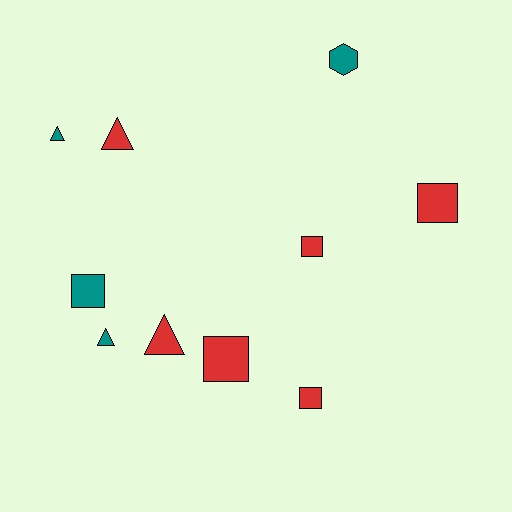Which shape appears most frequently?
Square, with 5 objects.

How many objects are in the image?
There are 10 objects.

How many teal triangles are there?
There are 2 teal triangles.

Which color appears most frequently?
Red, with 6 objects.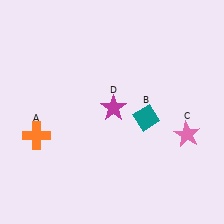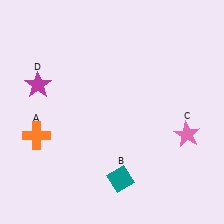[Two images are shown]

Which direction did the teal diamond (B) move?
The teal diamond (B) moved down.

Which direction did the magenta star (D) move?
The magenta star (D) moved left.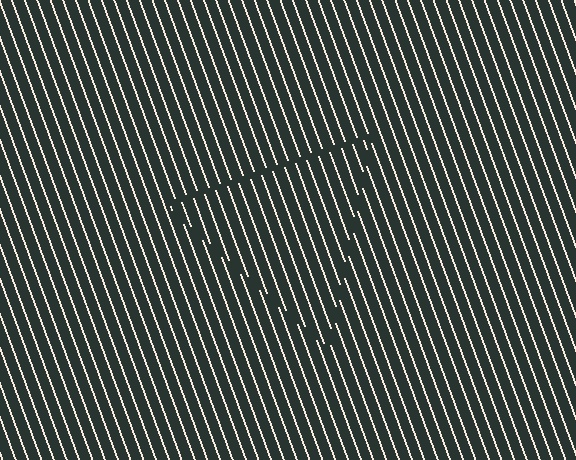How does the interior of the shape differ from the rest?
The interior of the shape contains the same grating, shifted by half a period — the contour is defined by the phase discontinuity where line-ends from the inner and outer gratings abut.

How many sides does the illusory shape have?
3 sides — the line-ends trace a triangle.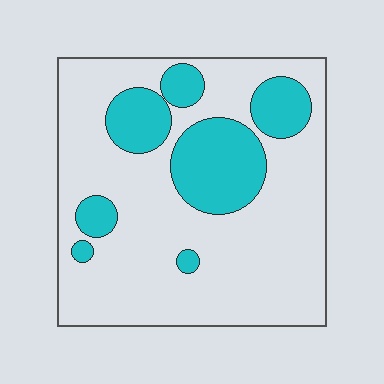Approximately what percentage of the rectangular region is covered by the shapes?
Approximately 25%.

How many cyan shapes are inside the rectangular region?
7.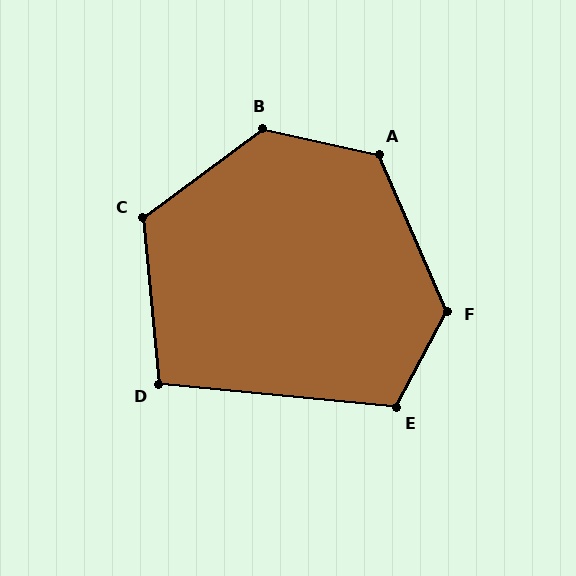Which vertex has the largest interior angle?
B, at approximately 131 degrees.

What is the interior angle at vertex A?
Approximately 126 degrees (obtuse).